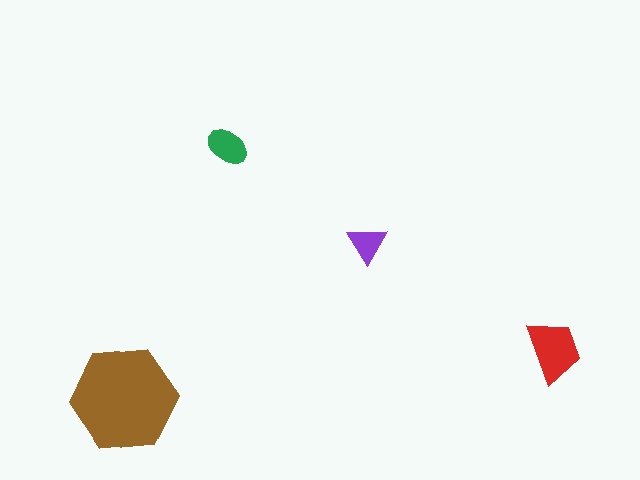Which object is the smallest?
The purple triangle.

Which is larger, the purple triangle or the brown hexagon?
The brown hexagon.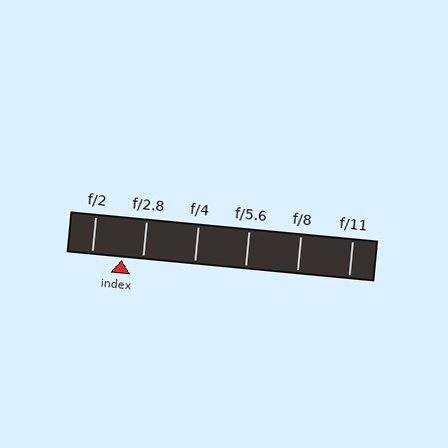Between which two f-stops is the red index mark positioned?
The index mark is between f/2 and f/2.8.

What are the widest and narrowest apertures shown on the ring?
The widest aperture shown is f/2 and the narrowest is f/11.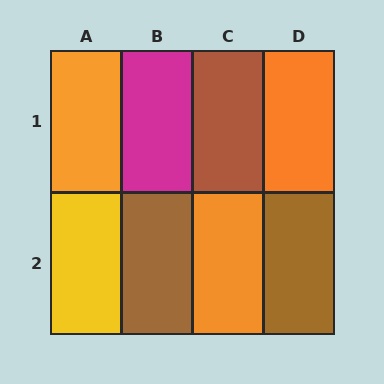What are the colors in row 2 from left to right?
Yellow, brown, orange, brown.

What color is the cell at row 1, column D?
Orange.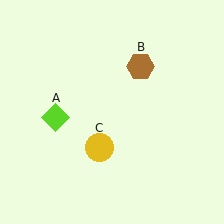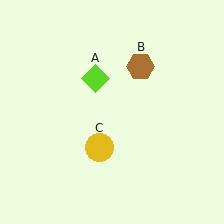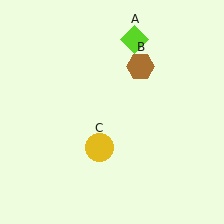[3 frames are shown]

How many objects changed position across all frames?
1 object changed position: lime diamond (object A).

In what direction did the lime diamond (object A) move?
The lime diamond (object A) moved up and to the right.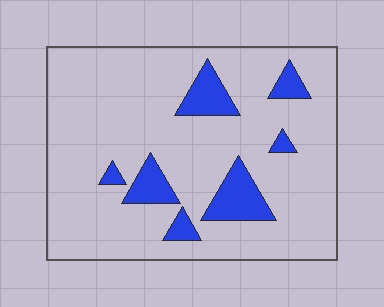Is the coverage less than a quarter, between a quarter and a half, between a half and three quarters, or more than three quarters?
Less than a quarter.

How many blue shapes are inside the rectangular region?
7.